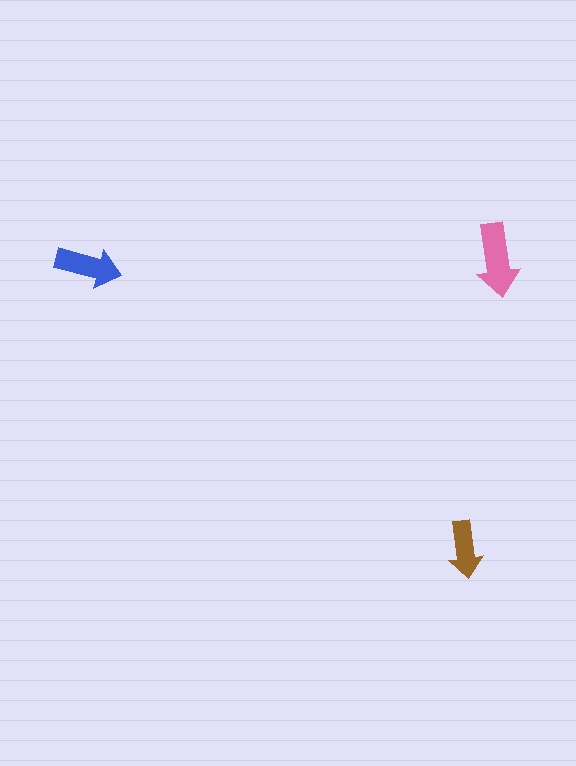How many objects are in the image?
There are 3 objects in the image.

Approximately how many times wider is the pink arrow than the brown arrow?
About 1.5 times wider.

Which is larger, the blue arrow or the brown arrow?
The blue one.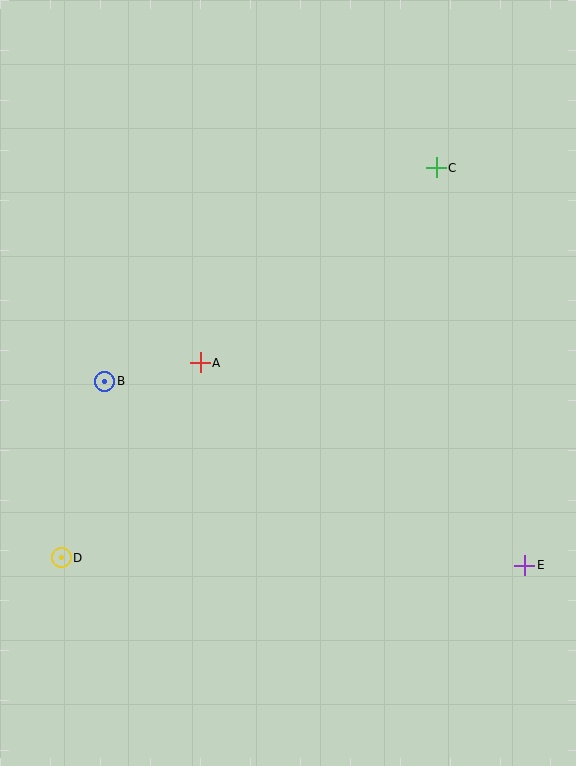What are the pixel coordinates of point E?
Point E is at (525, 565).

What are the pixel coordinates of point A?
Point A is at (200, 363).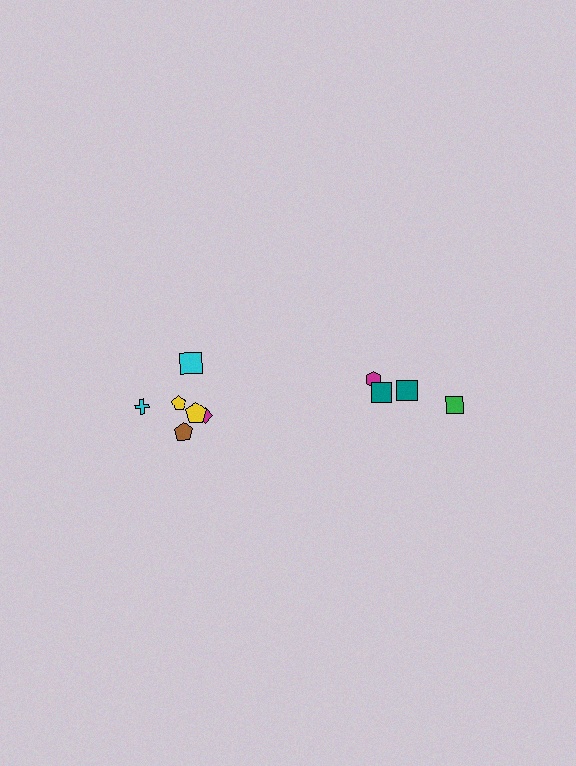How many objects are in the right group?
There are 4 objects.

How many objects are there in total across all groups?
There are 10 objects.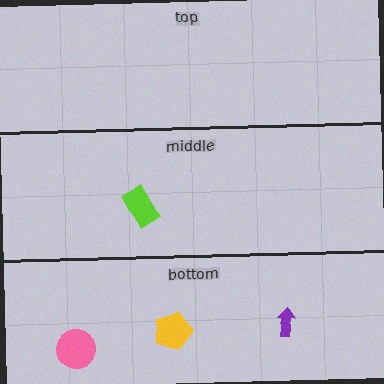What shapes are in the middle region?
The lime rectangle.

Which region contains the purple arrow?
The bottom region.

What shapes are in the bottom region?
The yellow pentagon, the pink circle, the purple arrow.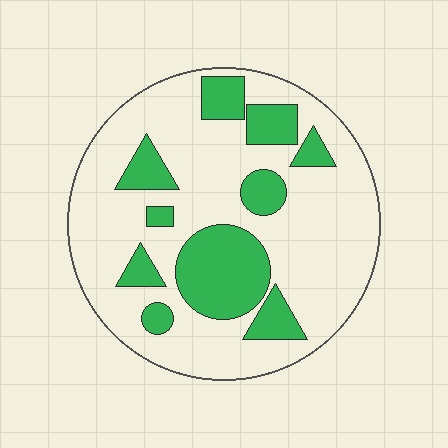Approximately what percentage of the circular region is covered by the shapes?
Approximately 25%.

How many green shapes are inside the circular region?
10.